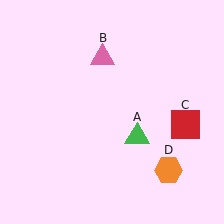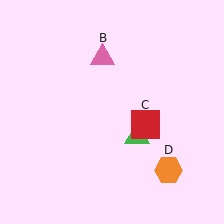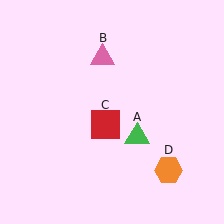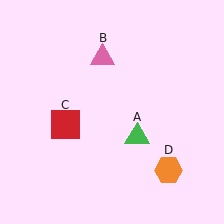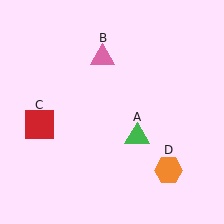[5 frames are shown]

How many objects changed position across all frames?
1 object changed position: red square (object C).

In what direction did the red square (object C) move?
The red square (object C) moved left.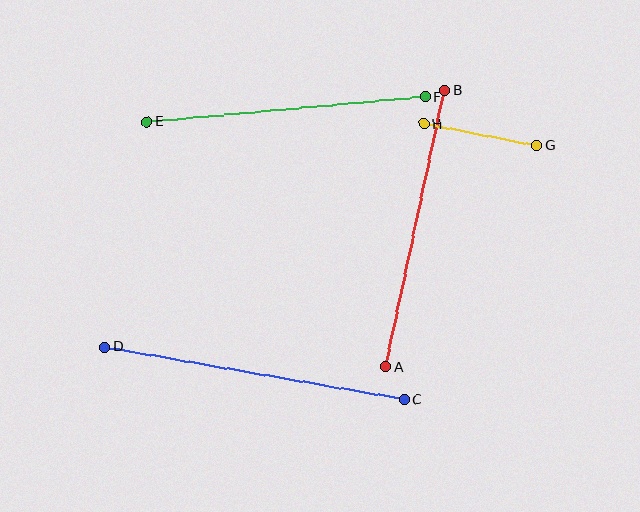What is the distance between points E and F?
The distance is approximately 279 pixels.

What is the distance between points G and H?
The distance is approximately 115 pixels.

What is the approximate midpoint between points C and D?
The midpoint is at approximately (255, 373) pixels.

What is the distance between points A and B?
The distance is approximately 283 pixels.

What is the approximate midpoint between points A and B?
The midpoint is at approximately (415, 229) pixels.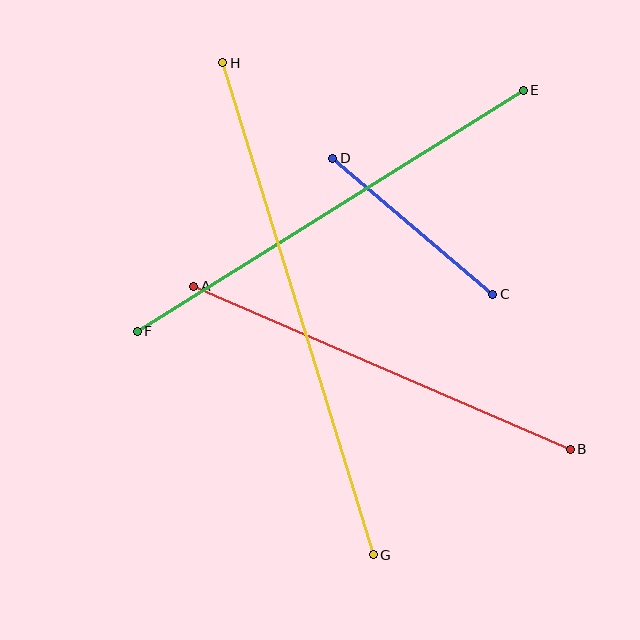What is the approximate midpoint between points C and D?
The midpoint is at approximately (413, 226) pixels.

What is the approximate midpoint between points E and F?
The midpoint is at approximately (330, 211) pixels.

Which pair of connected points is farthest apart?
Points G and H are farthest apart.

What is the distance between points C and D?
The distance is approximately 210 pixels.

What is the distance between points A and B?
The distance is approximately 410 pixels.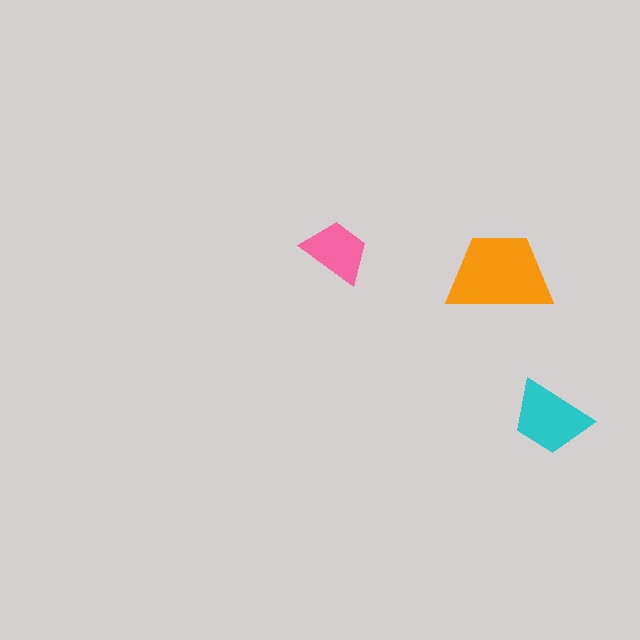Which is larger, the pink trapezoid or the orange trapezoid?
The orange one.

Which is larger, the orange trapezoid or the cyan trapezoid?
The orange one.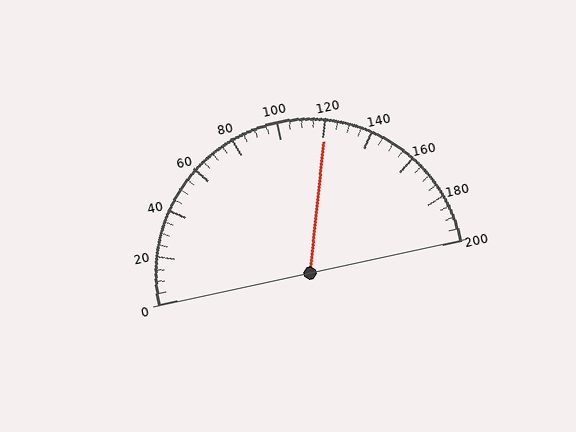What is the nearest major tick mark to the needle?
The nearest major tick mark is 120.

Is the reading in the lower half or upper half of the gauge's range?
The reading is in the upper half of the range (0 to 200).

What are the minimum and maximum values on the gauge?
The gauge ranges from 0 to 200.